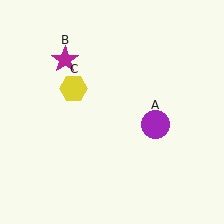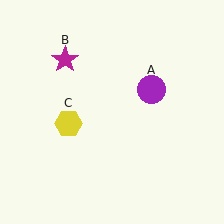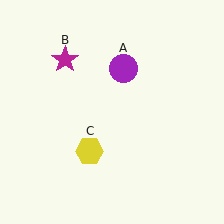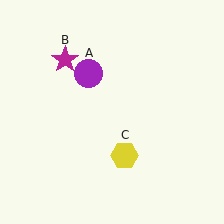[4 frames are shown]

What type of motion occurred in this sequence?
The purple circle (object A), yellow hexagon (object C) rotated counterclockwise around the center of the scene.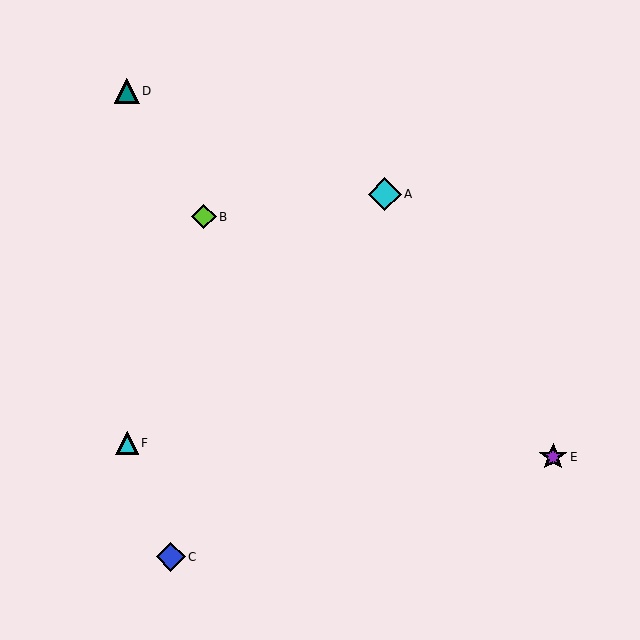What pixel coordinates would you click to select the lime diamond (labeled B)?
Click at (204, 217) to select the lime diamond B.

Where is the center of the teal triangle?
The center of the teal triangle is at (127, 91).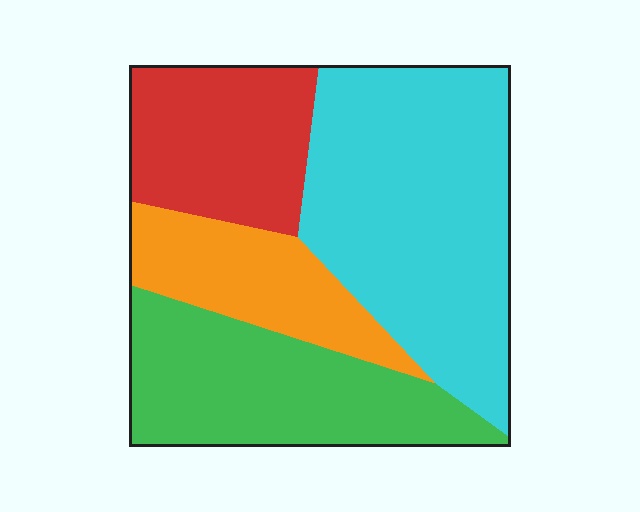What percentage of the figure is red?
Red covers roughly 20% of the figure.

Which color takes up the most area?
Cyan, at roughly 40%.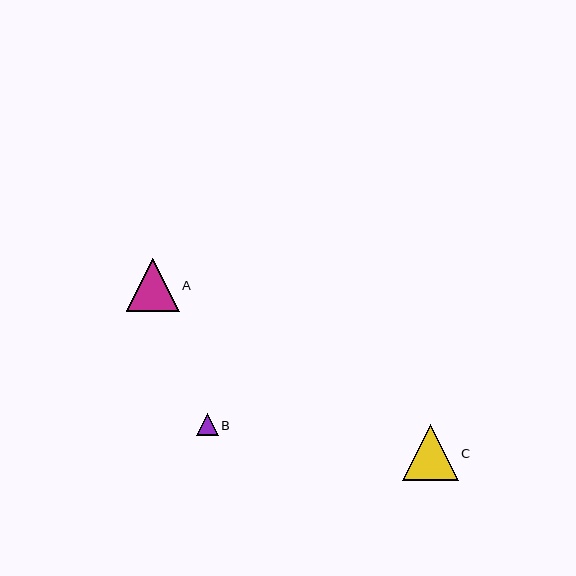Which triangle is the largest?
Triangle C is the largest with a size of approximately 55 pixels.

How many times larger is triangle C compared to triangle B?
Triangle C is approximately 2.6 times the size of triangle B.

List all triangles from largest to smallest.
From largest to smallest: C, A, B.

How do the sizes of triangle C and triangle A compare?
Triangle C and triangle A are approximately the same size.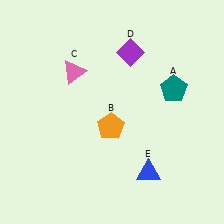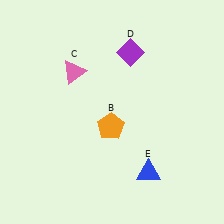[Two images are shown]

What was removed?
The teal pentagon (A) was removed in Image 2.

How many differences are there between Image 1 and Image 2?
There is 1 difference between the two images.